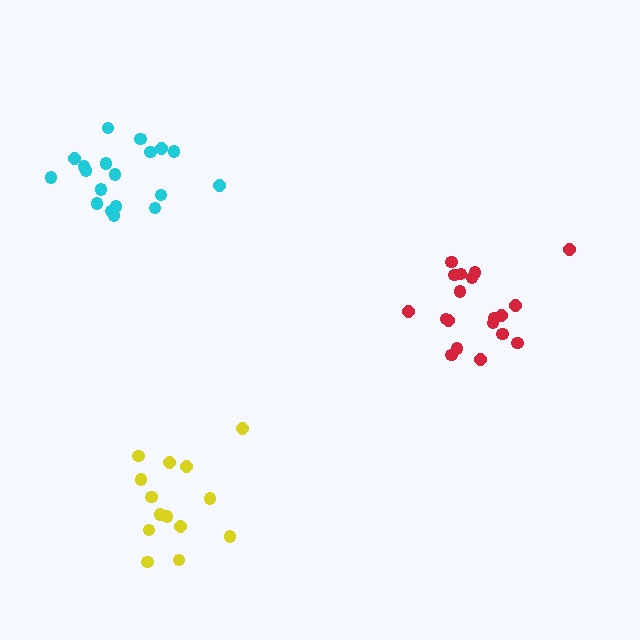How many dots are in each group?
Group 1: 14 dots, Group 2: 19 dots, Group 3: 19 dots (52 total).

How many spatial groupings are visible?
There are 3 spatial groupings.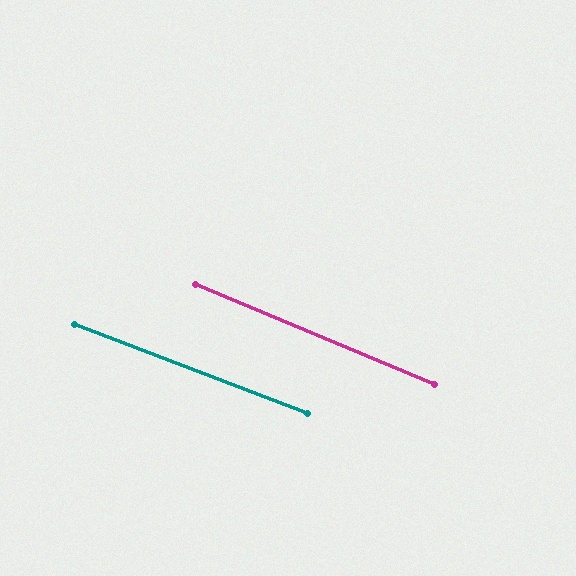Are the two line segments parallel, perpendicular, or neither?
Parallel — their directions differ by only 1.8°.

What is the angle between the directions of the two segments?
Approximately 2 degrees.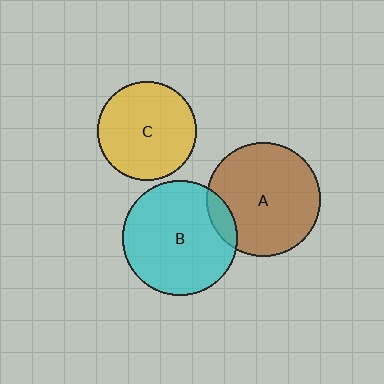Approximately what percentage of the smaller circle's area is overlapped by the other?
Approximately 10%.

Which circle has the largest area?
Circle B (cyan).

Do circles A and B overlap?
Yes.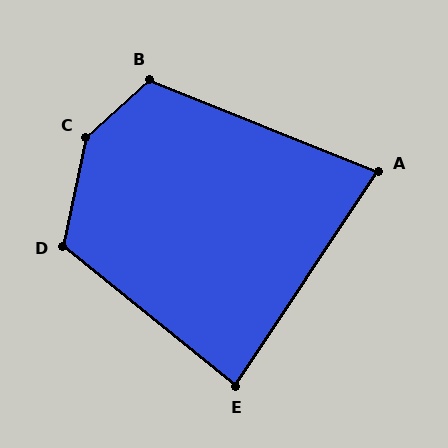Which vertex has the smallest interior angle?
A, at approximately 78 degrees.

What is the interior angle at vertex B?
Approximately 115 degrees (obtuse).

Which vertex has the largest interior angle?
C, at approximately 145 degrees.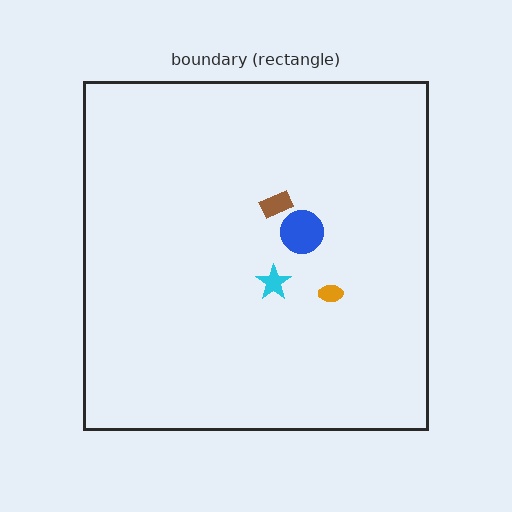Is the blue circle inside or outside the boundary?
Inside.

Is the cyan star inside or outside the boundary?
Inside.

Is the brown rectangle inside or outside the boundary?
Inside.